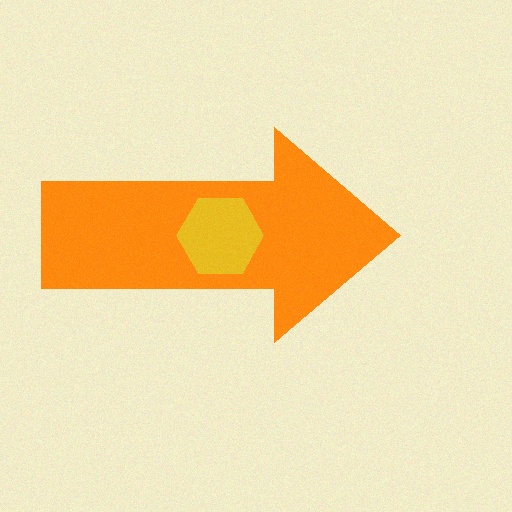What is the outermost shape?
The orange arrow.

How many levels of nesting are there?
2.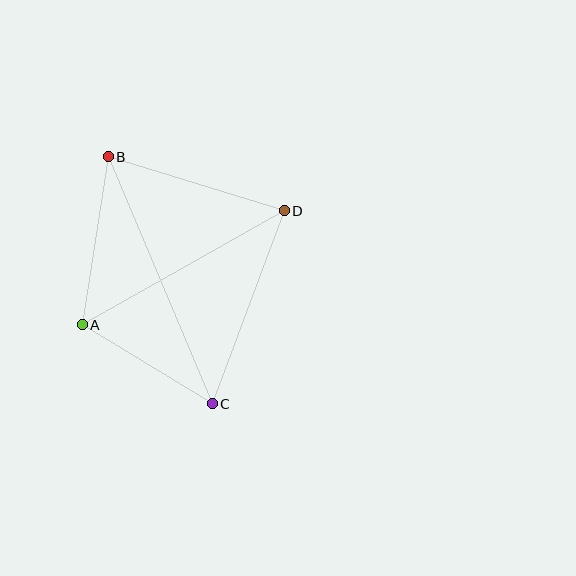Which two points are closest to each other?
Points A and C are closest to each other.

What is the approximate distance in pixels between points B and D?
The distance between B and D is approximately 184 pixels.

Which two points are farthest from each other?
Points B and C are farthest from each other.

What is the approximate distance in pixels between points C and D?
The distance between C and D is approximately 206 pixels.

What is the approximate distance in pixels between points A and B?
The distance between A and B is approximately 170 pixels.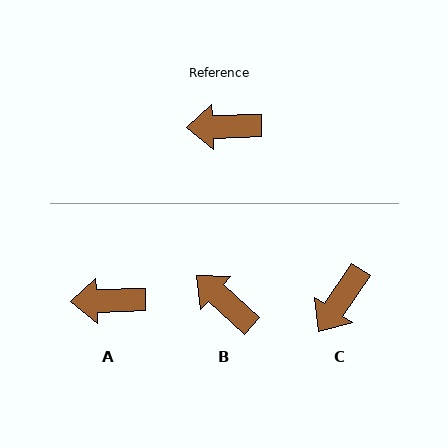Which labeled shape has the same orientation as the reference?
A.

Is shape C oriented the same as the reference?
No, it is off by about 54 degrees.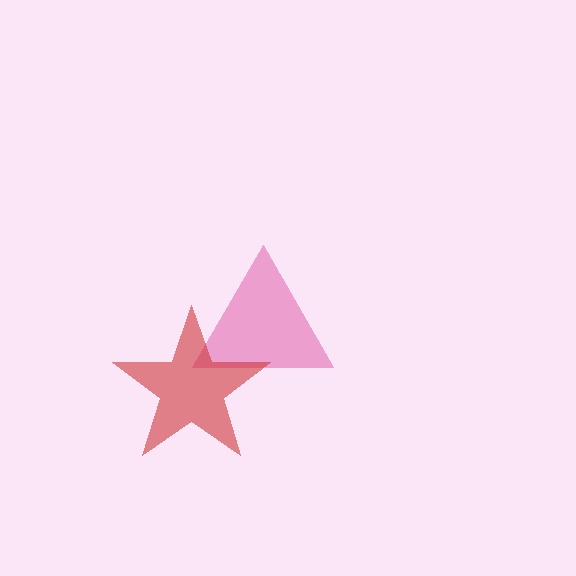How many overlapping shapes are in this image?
There are 2 overlapping shapes in the image.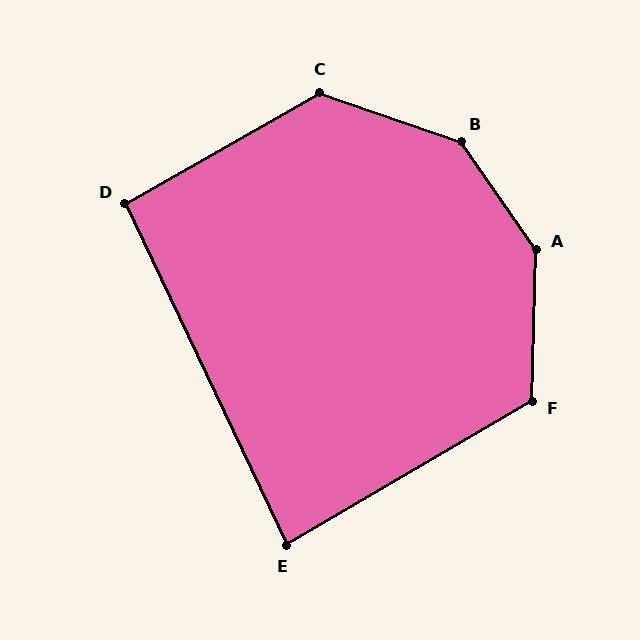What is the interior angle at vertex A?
Approximately 144 degrees (obtuse).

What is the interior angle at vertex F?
Approximately 122 degrees (obtuse).